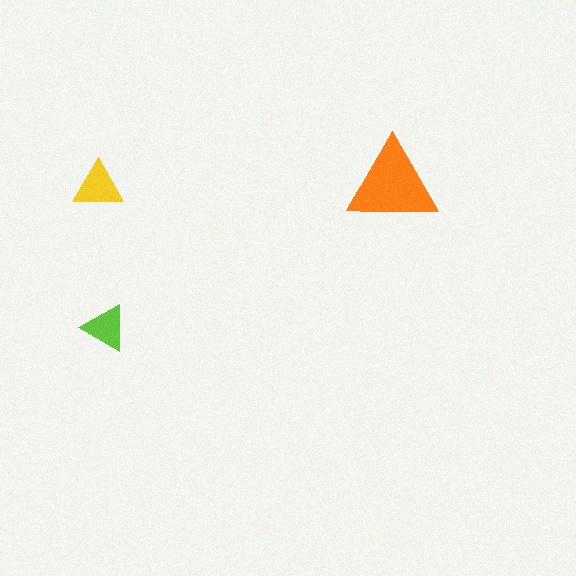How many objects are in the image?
There are 3 objects in the image.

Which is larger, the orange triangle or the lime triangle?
The orange one.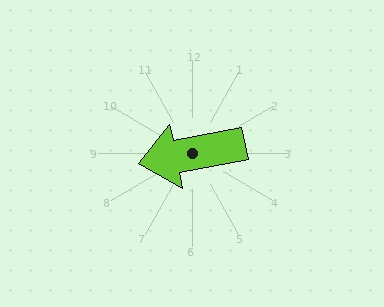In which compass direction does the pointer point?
West.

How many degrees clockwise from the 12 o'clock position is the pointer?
Approximately 259 degrees.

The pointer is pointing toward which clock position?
Roughly 9 o'clock.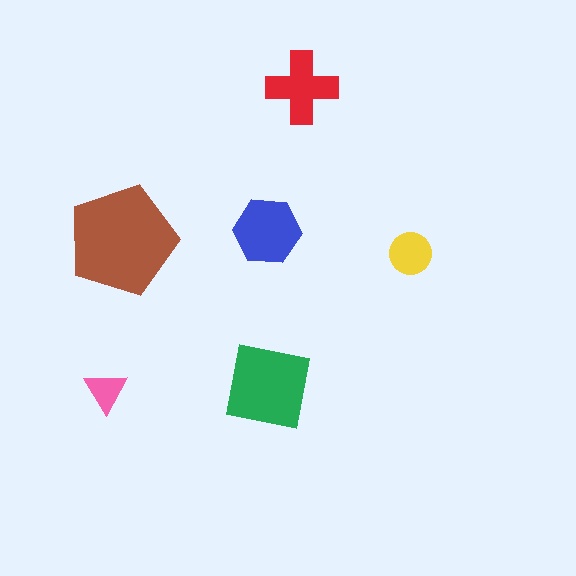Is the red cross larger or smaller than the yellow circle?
Larger.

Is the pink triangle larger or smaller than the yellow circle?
Smaller.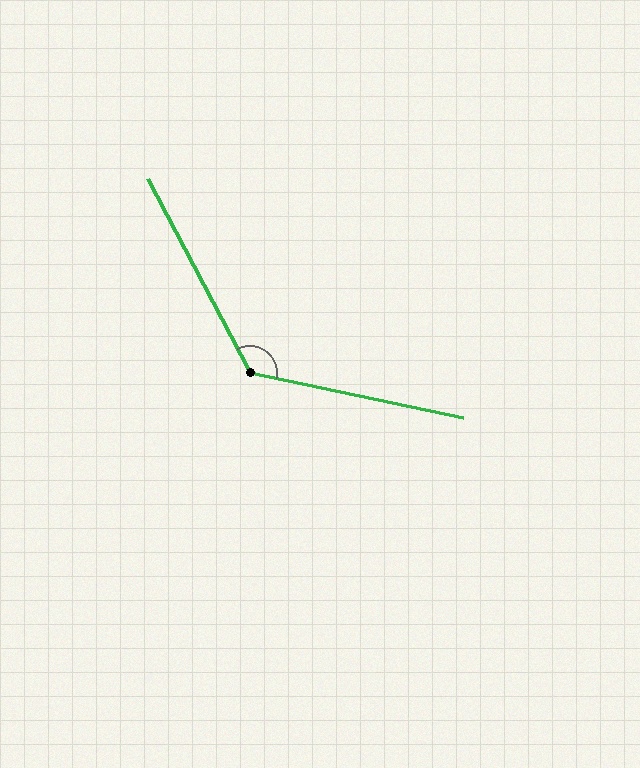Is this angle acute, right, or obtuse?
It is obtuse.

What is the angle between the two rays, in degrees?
Approximately 129 degrees.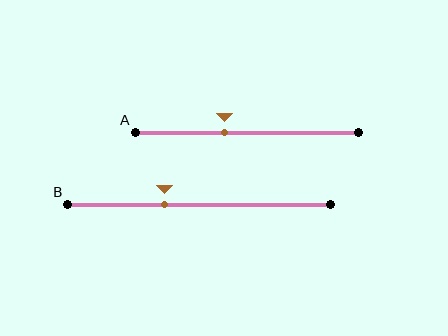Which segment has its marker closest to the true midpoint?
Segment A has its marker closest to the true midpoint.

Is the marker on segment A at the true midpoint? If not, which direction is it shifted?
No, the marker on segment A is shifted to the left by about 10% of the segment length.